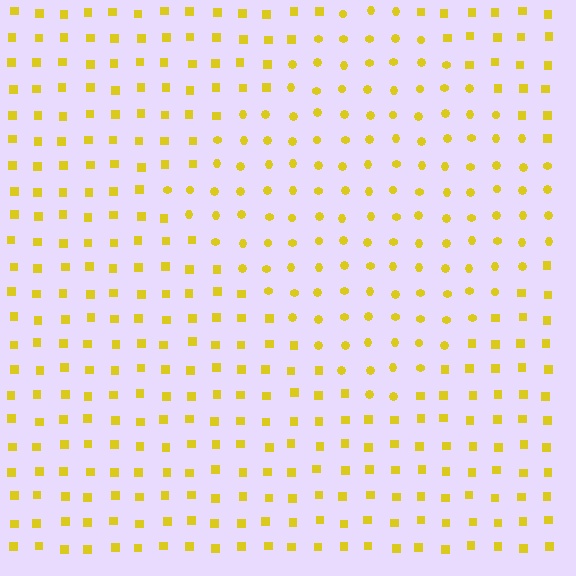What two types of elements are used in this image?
The image uses circles inside the diamond region and squares outside it.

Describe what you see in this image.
The image is filled with small yellow elements arranged in a uniform grid. A diamond-shaped region contains circles, while the surrounding area contains squares. The boundary is defined purely by the change in element shape.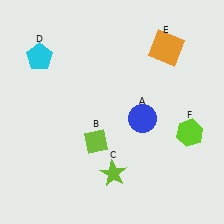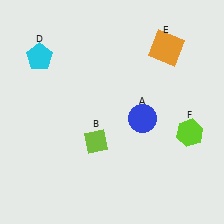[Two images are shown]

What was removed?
The lime star (C) was removed in Image 2.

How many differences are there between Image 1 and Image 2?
There is 1 difference between the two images.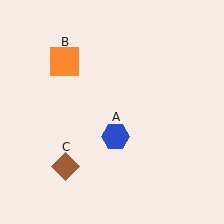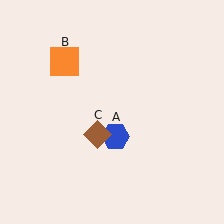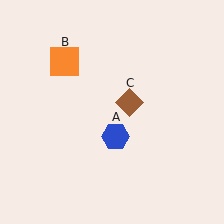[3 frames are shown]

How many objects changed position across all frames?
1 object changed position: brown diamond (object C).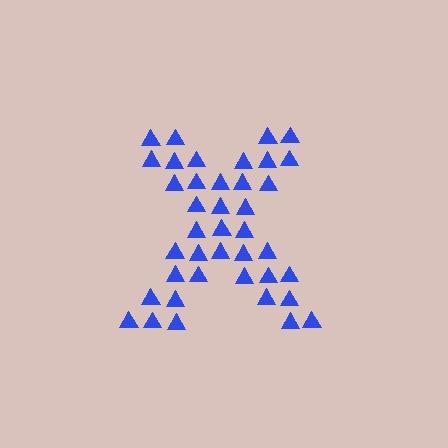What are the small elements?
The small elements are triangles.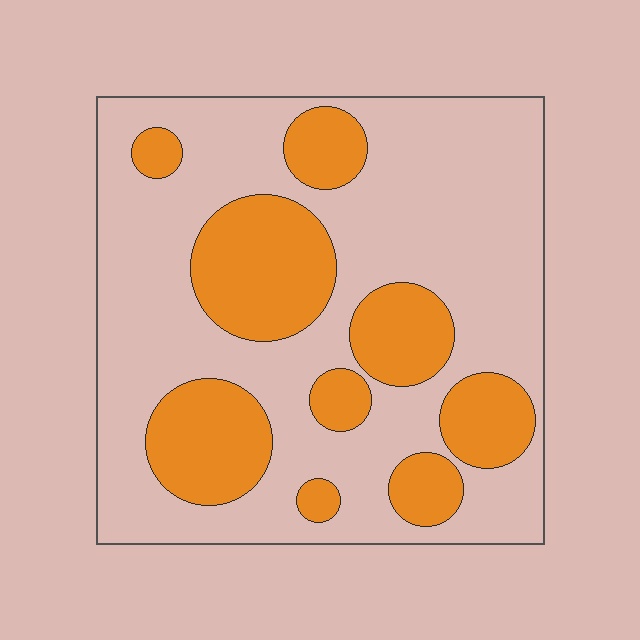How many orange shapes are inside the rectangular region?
9.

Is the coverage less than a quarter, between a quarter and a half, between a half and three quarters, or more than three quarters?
Between a quarter and a half.